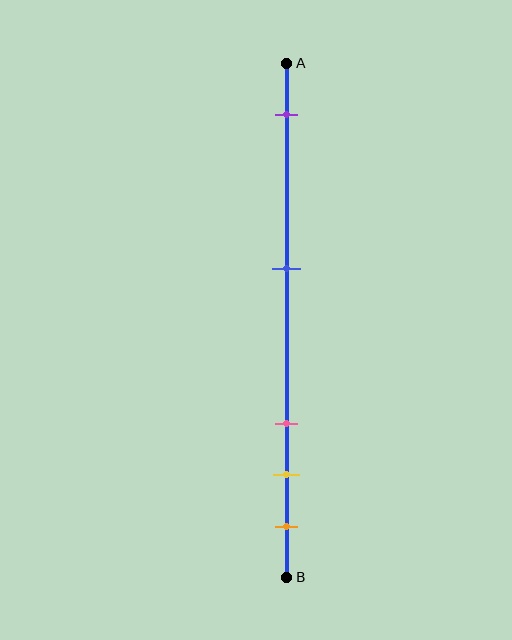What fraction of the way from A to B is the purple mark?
The purple mark is approximately 10% (0.1) of the way from A to B.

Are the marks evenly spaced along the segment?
No, the marks are not evenly spaced.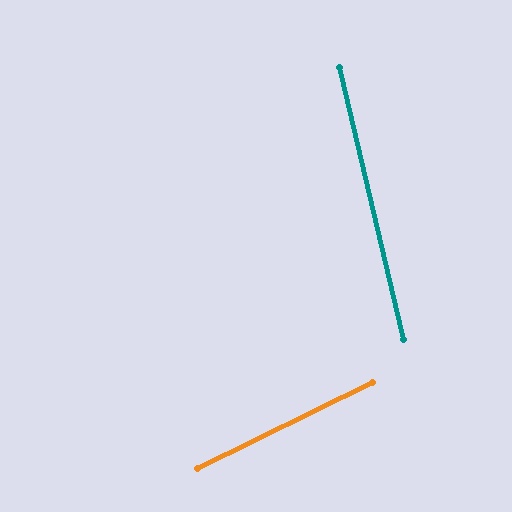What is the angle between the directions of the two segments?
Approximately 77 degrees.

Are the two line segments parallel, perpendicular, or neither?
Neither parallel nor perpendicular — they differ by about 77°.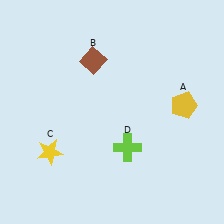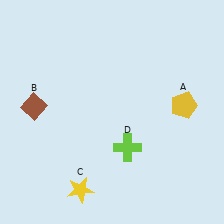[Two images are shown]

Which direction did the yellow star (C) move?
The yellow star (C) moved down.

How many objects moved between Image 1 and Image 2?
2 objects moved between the two images.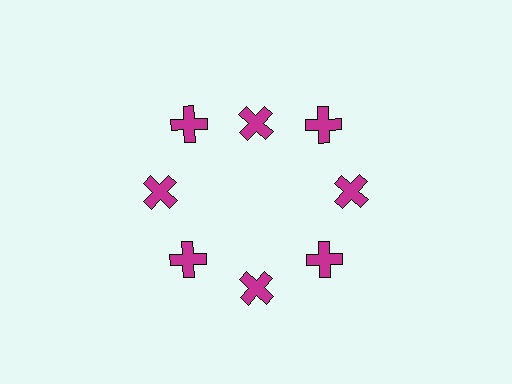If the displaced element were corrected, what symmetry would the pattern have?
It would have 8-fold rotational symmetry — the pattern would map onto itself every 45 degrees.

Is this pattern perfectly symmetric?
No. The 8 magenta crosses are arranged in a ring, but one element near the 12 o'clock position is pulled inward toward the center, breaking the 8-fold rotational symmetry.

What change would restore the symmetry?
The symmetry would be restored by moving it outward, back onto the ring so that all 8 crosses sit at equal angles and equal distance from the center.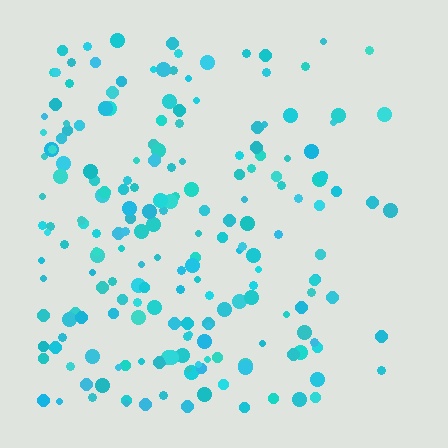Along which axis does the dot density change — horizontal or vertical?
Horizontal.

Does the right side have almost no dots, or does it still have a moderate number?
Still a moderate number, just noticeably fewer than the left.